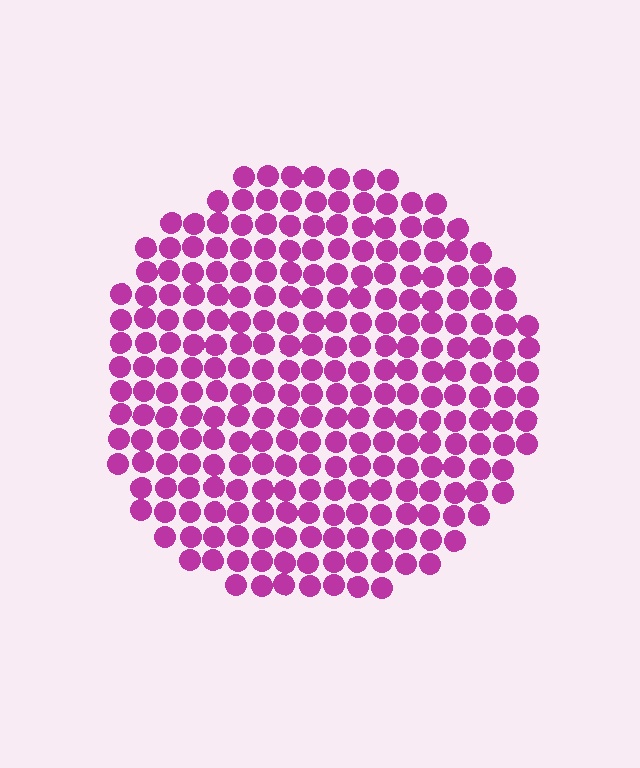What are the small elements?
The small elements are circles.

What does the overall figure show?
The overall figure shows a circle.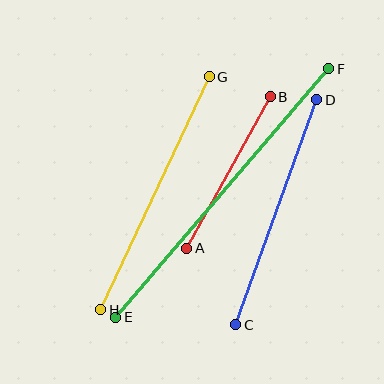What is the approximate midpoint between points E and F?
The midpoint is at approximately (222, 193) pixels.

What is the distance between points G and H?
The distance is approximately 257 pixels.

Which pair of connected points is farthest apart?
Points E and F are farthest apart.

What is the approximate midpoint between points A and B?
The midpoint is at approximately (228, 172) pixels.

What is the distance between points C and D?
The distance is approximately 239 pixels.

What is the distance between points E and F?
The distance is approximately 327 pixels.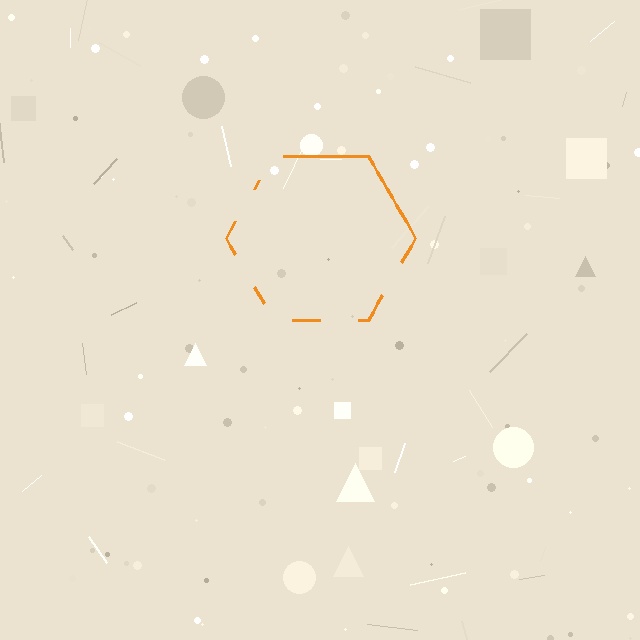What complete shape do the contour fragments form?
The contour fragments form a hexagon.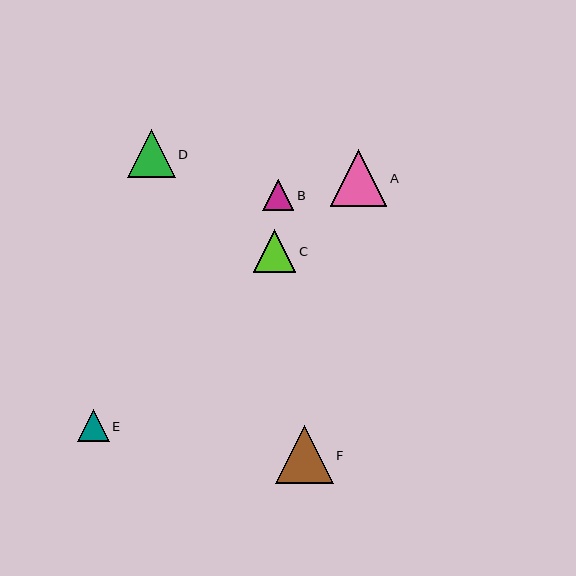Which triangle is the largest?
Triangle F is the largest with a size of approximately 58 pixels.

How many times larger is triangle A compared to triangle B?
Triangle A is approximately 1.8 times the size of triangle B.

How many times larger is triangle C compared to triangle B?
Triangle C is approximately 1.4 times the size of triangle B.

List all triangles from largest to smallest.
From largest to smallest: F, A, D, C, E, B.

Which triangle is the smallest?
Triangle B is the smallest with a size of approximately 31 pixels.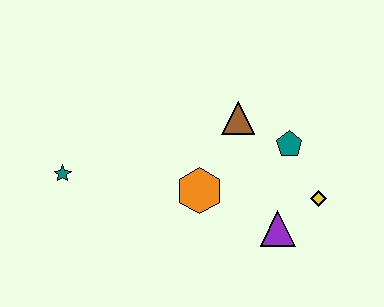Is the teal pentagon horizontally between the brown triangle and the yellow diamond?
Yes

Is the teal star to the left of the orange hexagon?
Yes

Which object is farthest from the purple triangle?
The teal star is farthest from the purple triangle.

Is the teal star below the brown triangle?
Yes